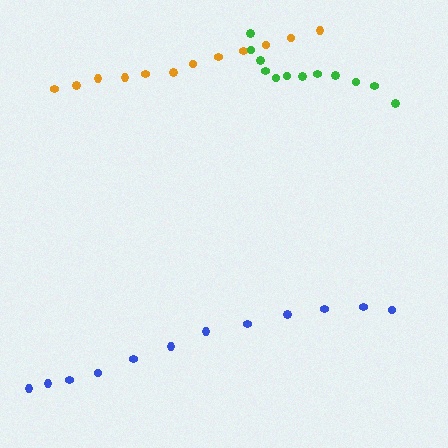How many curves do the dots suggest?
There are 3 distinct paths.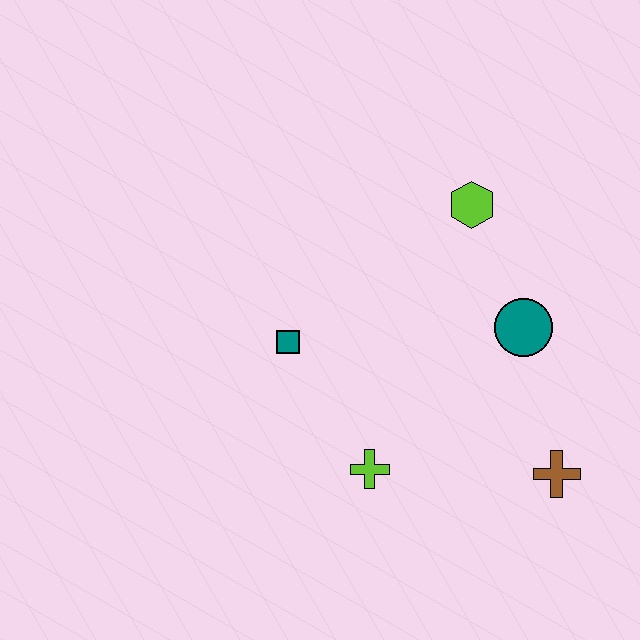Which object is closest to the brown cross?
The teal circle is closest to the brown cross.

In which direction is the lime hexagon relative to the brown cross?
The lime hexagon is above the brown cross.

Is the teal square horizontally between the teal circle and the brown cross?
No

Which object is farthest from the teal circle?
The teal square is farthest from the teal circle.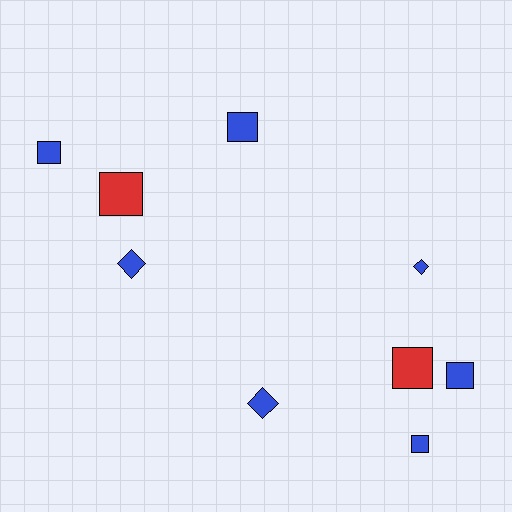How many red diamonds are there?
There are no red diamonds.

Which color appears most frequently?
Blue, with 7 objects.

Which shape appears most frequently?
Square, with 6 objects.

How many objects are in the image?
There are 9 objects.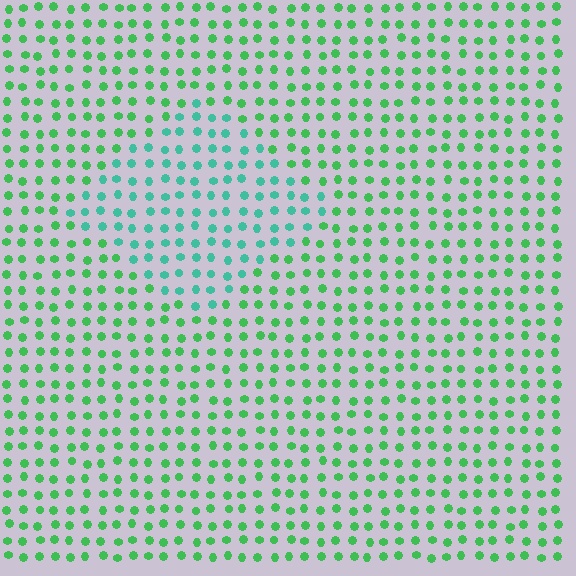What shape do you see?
I see a diamond.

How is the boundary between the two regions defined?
The boundary is defined purely by a slight shift in hue (about 35 degrees). Spacing, size, and orientation are identical on both sides.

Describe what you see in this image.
The image is filled with small green elements in a uniform arrangement. A diamond-shaped region is visible where the elements are tinted to a slightly different hue, forming a subtle color boundary.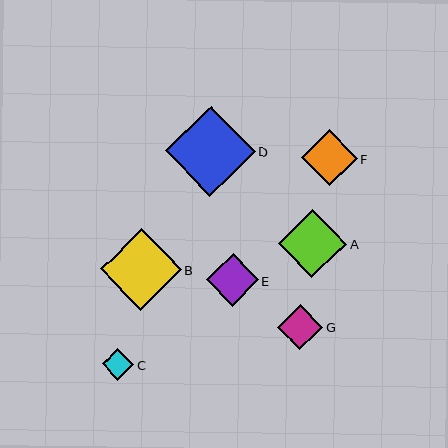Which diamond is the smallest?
Diamond C is the smallest with a size of approximately 31 pixels.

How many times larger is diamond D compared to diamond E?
Diamond D is approximately 1.7 times the size of diamond E.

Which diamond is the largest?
Diamond D is the largest with a size of approximately 90 pixels.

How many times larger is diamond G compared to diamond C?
Diamond G is approximately 1.4 times the size of diamond C.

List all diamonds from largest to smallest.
From largest to smallest: D, B, A, F, E, G, C.